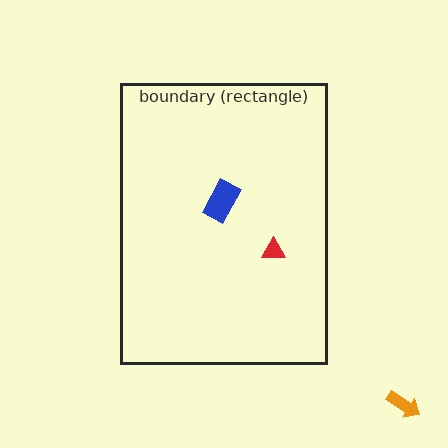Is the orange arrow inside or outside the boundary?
Outside.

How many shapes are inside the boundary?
2 inside, 1 outside.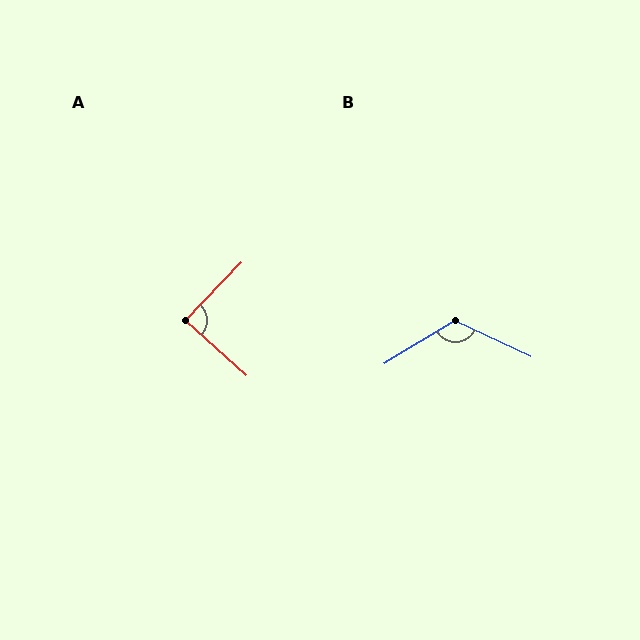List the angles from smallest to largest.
A (88°), B (124°).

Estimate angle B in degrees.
Approximately 124 degrees.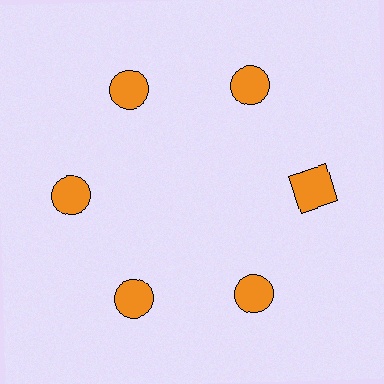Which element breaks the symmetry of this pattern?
The orange square at roughly the 3 o'clock position breaks the symmetry. All other shapes are orange circles.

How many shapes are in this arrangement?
There are 6 shapes arranged in a ring pattern.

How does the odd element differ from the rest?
It has a different shape: square instead of circle.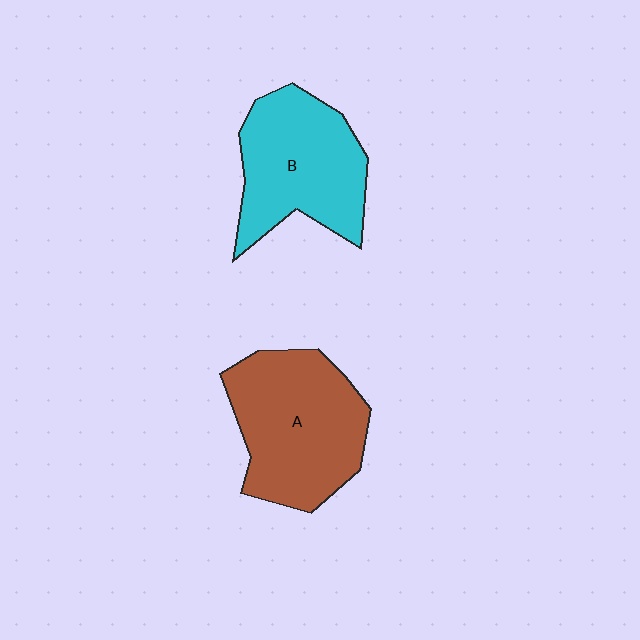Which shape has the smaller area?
Shape B (cyan).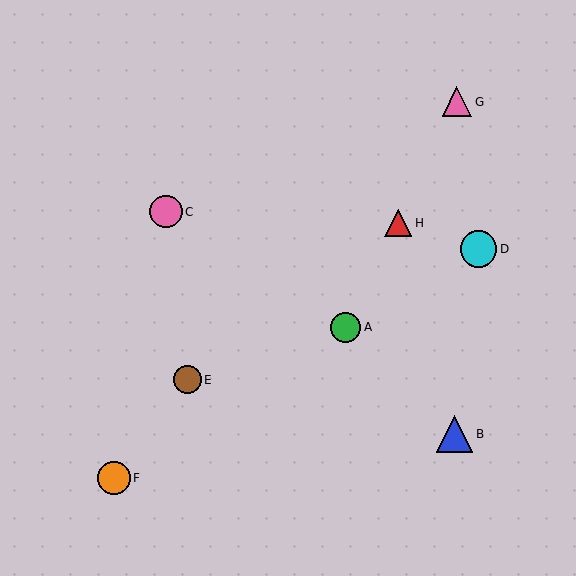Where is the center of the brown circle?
The center of the brown circle is at (187, 380).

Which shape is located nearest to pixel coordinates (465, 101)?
The pink triangle (labeled G) at (457, 102) is nearest to that location.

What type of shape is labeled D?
Shape D is a cyan circle.